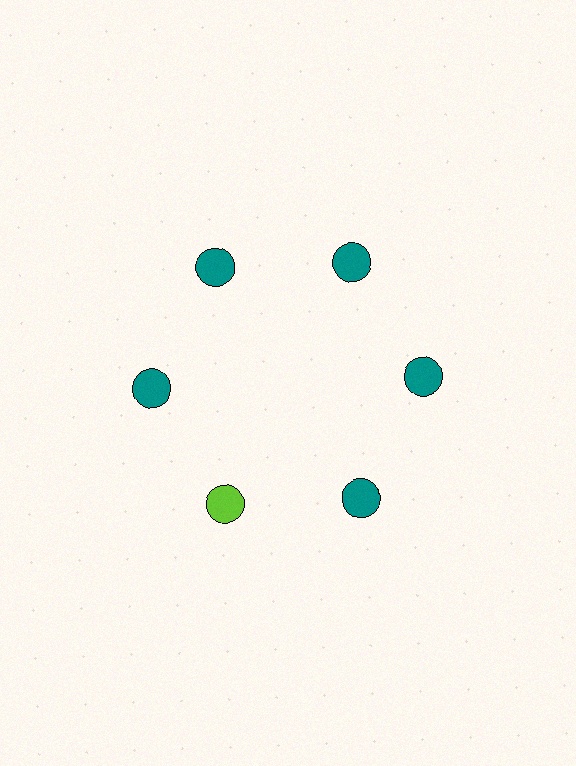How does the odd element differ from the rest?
It has a different color: lime instead of teal.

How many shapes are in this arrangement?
There are 6 shapes arranged in a ring pattern.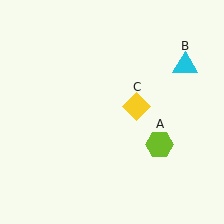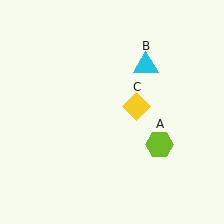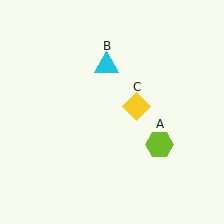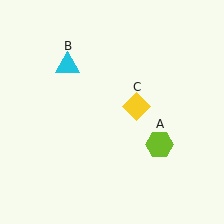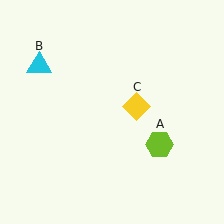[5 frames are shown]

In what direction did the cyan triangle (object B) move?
The cyan triangle (object B) moved left.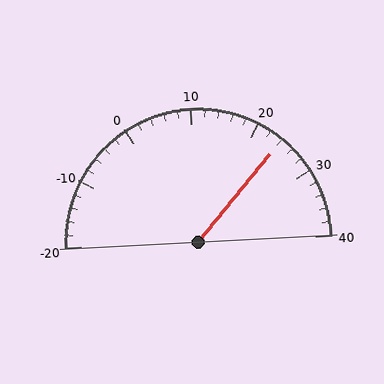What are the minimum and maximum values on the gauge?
The gauge ranges from -20 to 40.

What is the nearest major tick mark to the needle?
The nearest major tick mark is 20.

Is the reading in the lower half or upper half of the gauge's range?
The reading is in the upper half of the range (-20 to 40).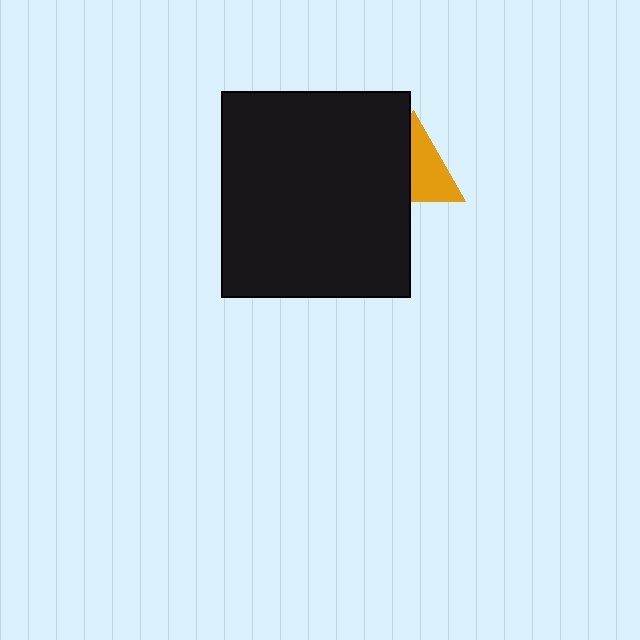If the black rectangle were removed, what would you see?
You would see the complete orange triangle.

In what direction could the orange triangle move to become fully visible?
The orange triangle could move right. That would shift it out from behind the black rectangle entirely.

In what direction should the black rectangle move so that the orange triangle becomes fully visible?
The black rectangle should move left. That is the shortest direction to clear the overlap and leave the orange triangle fully visible.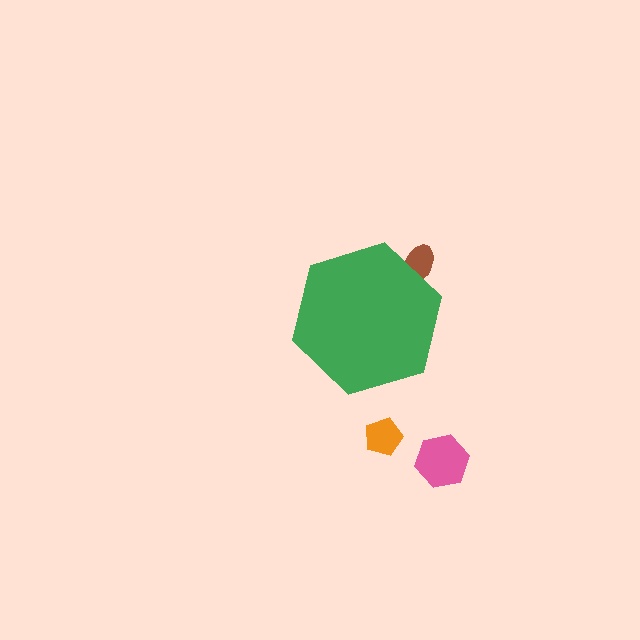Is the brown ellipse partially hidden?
Yes, the brown ellipse is partially hidden behind the green hexagon.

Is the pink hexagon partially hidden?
No, the pink hexagon is fully visible.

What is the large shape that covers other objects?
A green hexagon.